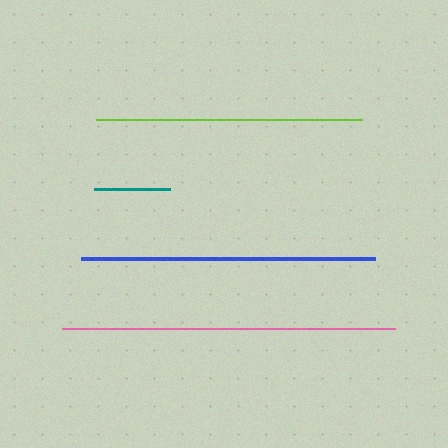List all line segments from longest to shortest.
From longest to shortest: pink, blue, lime, teal.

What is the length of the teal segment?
The teal segment is approximately 76 pixels long.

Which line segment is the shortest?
The teal line is the shortest at approximately 76 pixels.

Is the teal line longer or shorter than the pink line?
The pink line is longer than the teal line.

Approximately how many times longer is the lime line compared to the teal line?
The lime line is approximately 3.5 times the length of the teal line.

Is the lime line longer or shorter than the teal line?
The lime line is longer than the teal line.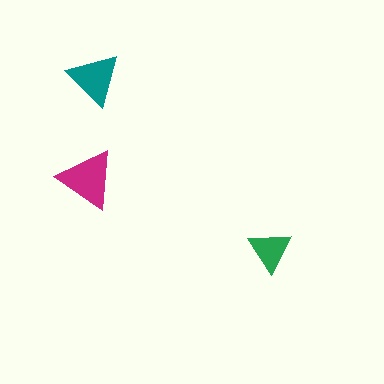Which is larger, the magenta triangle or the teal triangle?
The magenta one.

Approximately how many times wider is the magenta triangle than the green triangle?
About 1.5 times wider.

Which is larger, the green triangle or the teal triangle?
The teal one.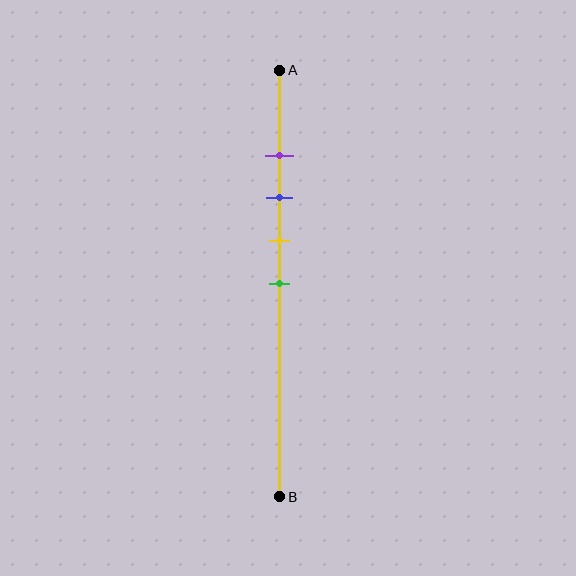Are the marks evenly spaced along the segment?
Yes, the marks are approximately evenly spaced.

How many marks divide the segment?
There are 4 marks dividing the segment.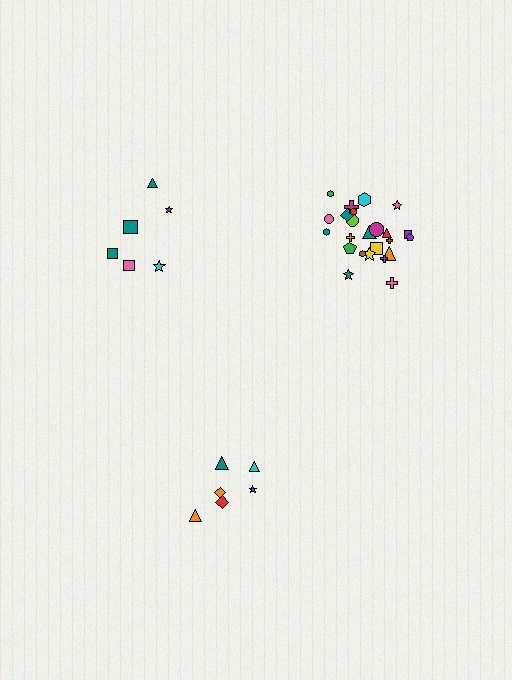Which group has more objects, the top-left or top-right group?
The top-right group.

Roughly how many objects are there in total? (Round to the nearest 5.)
Roughly 35 objects in total.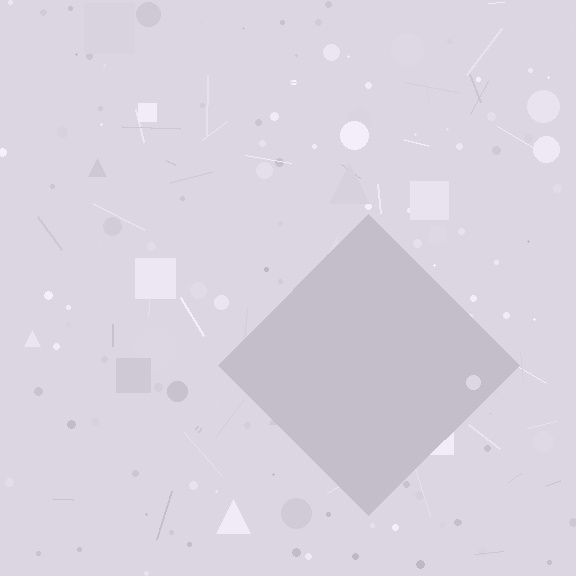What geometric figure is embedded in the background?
A diamond is embedded in the background.